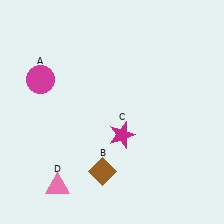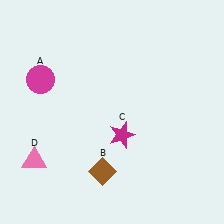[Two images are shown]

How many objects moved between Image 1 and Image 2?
1 object moved between the two images.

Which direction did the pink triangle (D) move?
The pink triangle (D) moved up.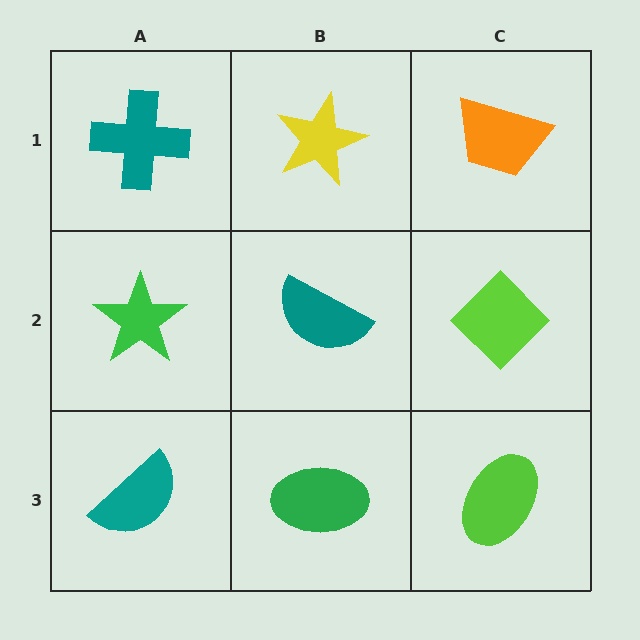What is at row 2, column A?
A green star.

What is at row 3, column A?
A teal semicircle.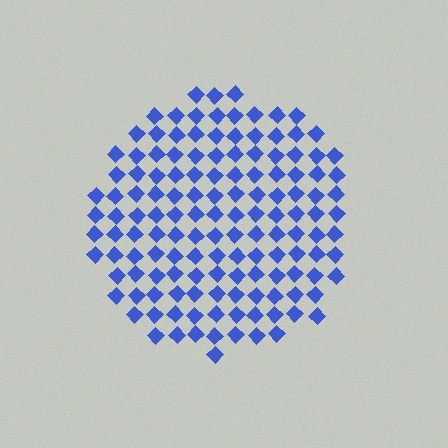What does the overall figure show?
The overall figure shows a circle.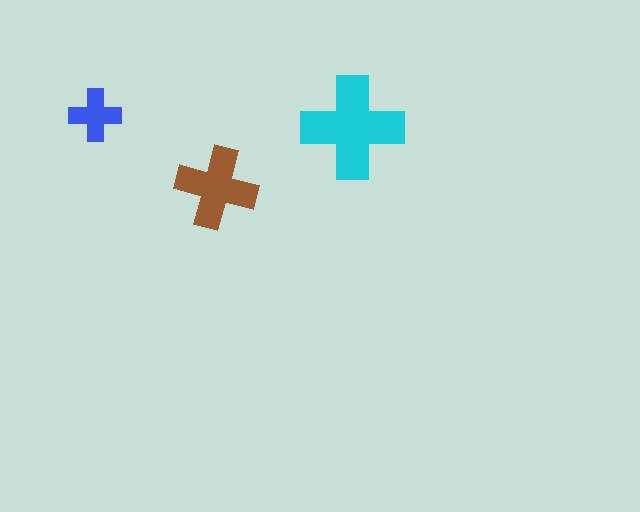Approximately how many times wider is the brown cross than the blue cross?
About 1.5 times wider.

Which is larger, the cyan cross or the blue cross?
The cyan one.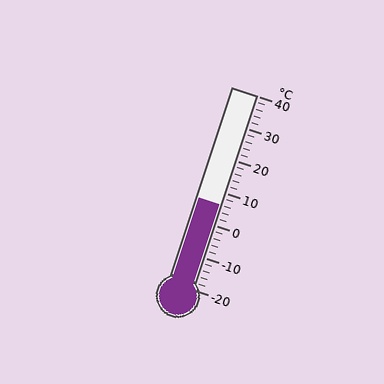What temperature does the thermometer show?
The thermometer shows approximately 6°C.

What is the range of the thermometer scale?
The thermometer scale ranges from -20°C to 40°C.